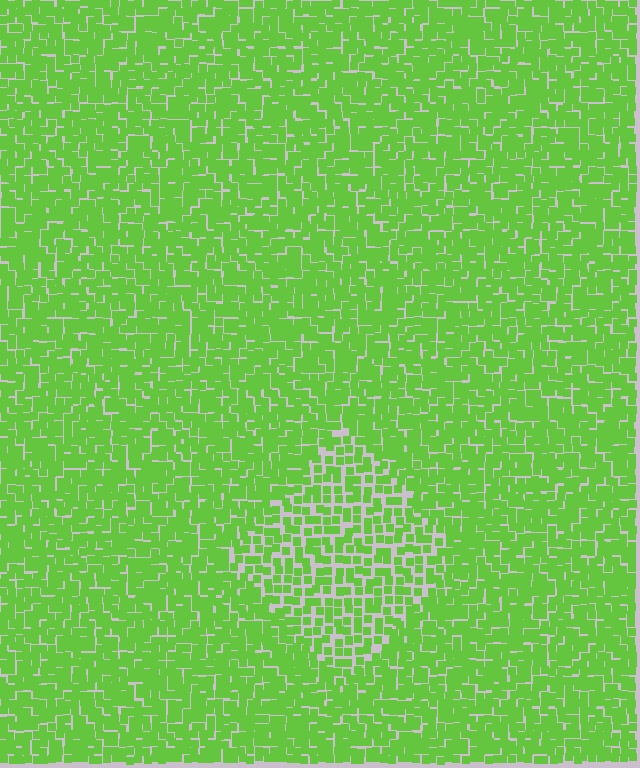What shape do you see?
I see a diamond.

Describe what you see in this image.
The image contains small lime elements arranged at two different densities. A diamond-shaped region is visible where the elements are less densely packed than the surrounding area.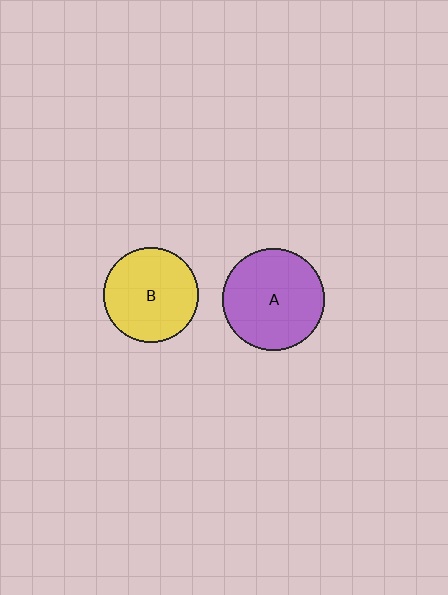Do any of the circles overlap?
No, none of the circles overlap.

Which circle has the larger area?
Circle A (purple).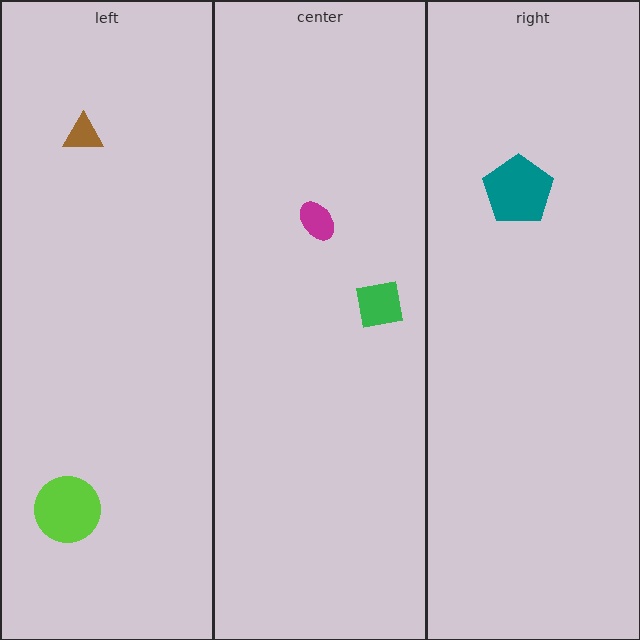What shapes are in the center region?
The green square, the magenta ellipse.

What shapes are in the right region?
The teal pentagon.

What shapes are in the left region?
The brown triangle, the lime circle.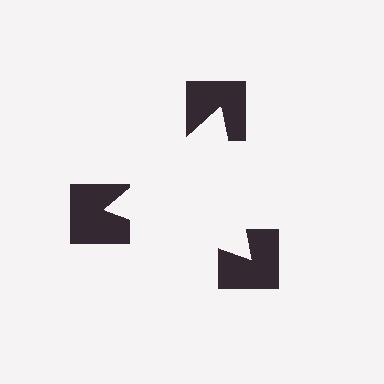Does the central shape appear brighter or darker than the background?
It typically appears slightly brighter than the background, even though no actual brightness change is drawn.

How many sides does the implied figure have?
3 sides.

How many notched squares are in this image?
There are 3 — one at each vertex of the illusory triangle.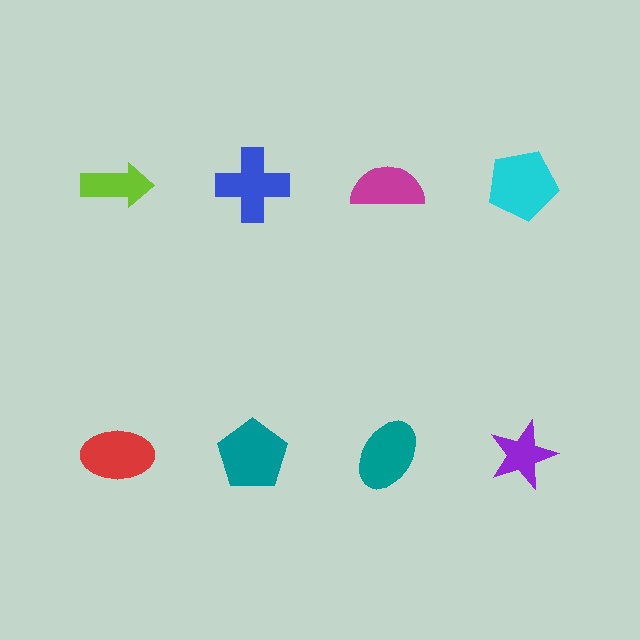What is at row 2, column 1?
A red ellipse.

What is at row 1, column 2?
A blue cross.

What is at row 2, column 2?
A teal pentagon.